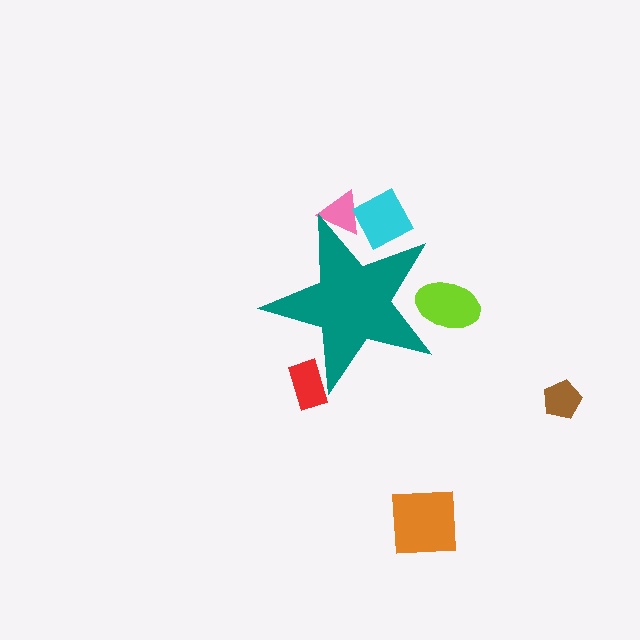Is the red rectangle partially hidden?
Yes, the red rectangle is partially hidden behind the teal star.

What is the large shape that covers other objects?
A teal star.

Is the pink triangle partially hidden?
Yes, the pink triangle is partially hidden behind the teal star.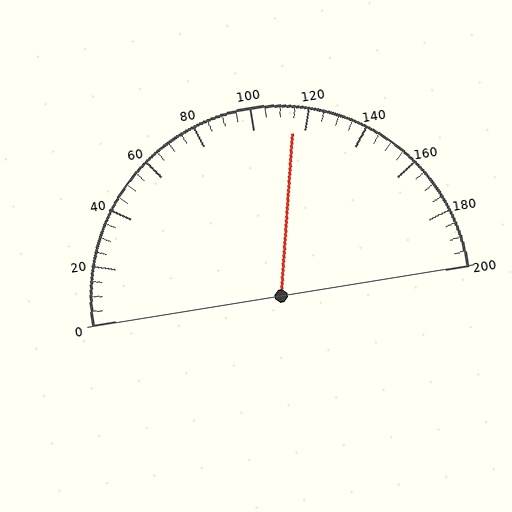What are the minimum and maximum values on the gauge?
The gauge ranges from 0 to 200.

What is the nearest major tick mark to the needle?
The nearest major tick mark is 120.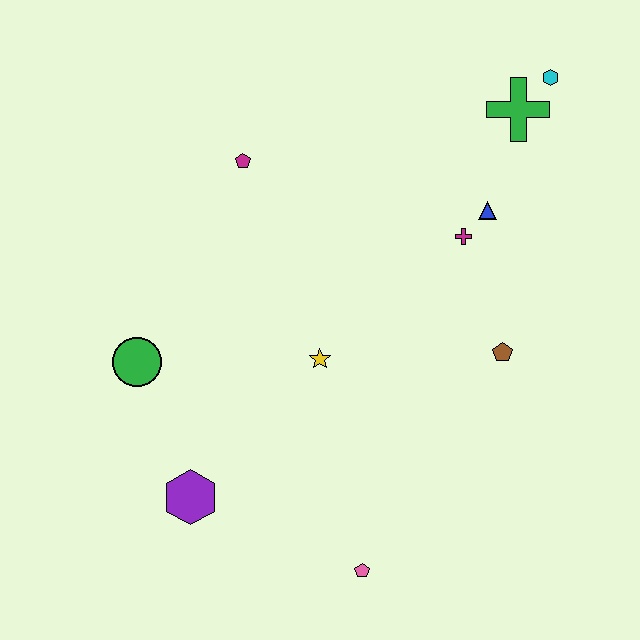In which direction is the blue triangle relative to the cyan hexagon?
The blue triangle is below the cyan hexagon.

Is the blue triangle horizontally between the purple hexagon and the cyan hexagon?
Yes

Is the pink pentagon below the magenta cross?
Yes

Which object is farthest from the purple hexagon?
The cyan hexagon is farthest from the purple hexagon.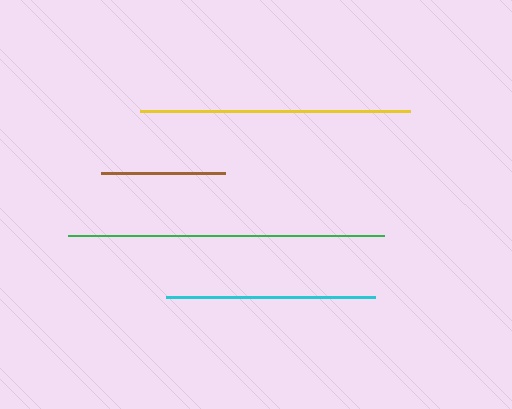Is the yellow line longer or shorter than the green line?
The green line is longer than the yellow line.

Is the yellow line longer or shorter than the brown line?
The yellow line is longer than the brown line.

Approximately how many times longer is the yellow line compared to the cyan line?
The yellow line is approximately 1.3 times the length of the cyan line.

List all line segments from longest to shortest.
From longest to shortest: green, yellow, cyan, brown.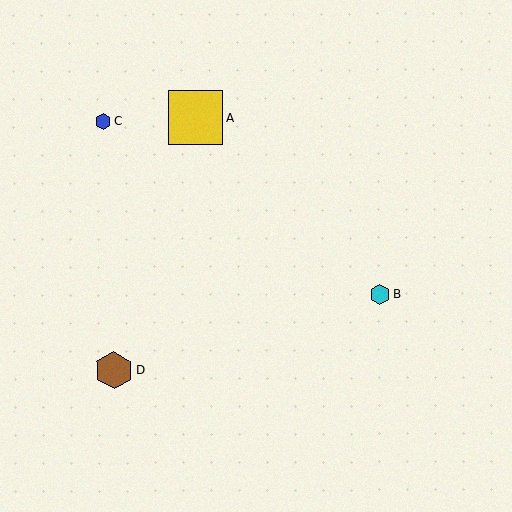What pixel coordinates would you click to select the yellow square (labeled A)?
Click at (196, 118) to select the yellow square A.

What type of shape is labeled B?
Shape B is a cyan hexagon.